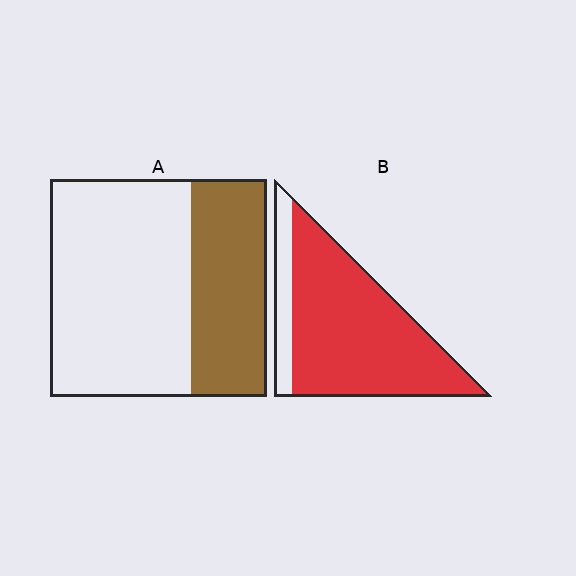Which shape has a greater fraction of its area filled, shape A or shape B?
Shape B.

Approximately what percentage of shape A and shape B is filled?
A is approximately 35% and B is approximately 85%.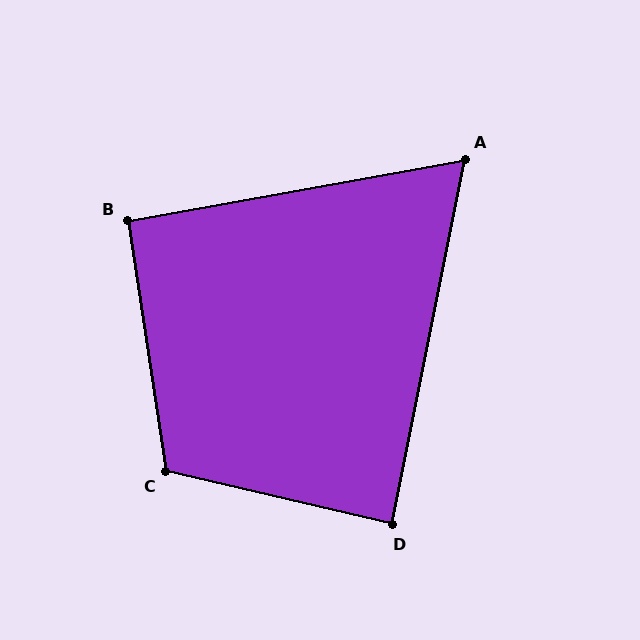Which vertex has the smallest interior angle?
A, at approximately 68 degrees.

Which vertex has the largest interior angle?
C, at approximately 112 degrees.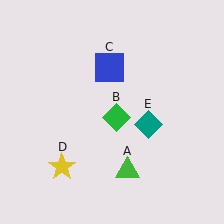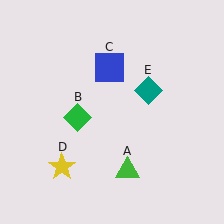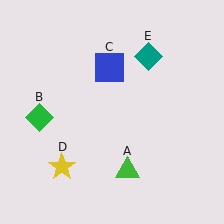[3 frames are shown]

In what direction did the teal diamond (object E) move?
The teal diamond (object E) moved up.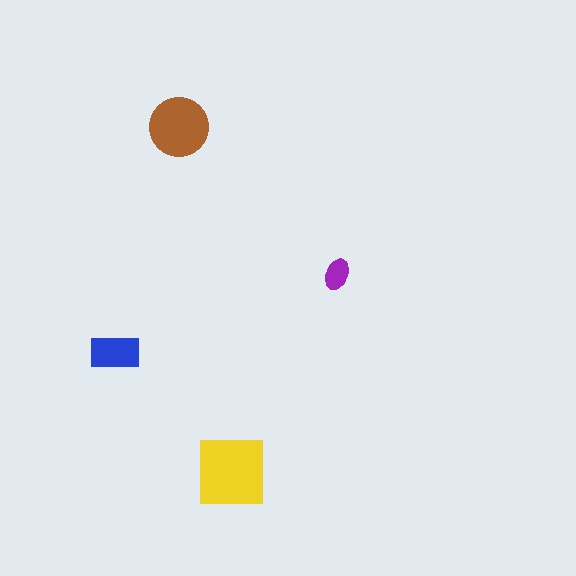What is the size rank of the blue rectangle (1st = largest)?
3rd.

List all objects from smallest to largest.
The purple ellipse, the blue rectangle, the brown circle, the yellow square.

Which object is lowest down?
The yellow square is bottommost.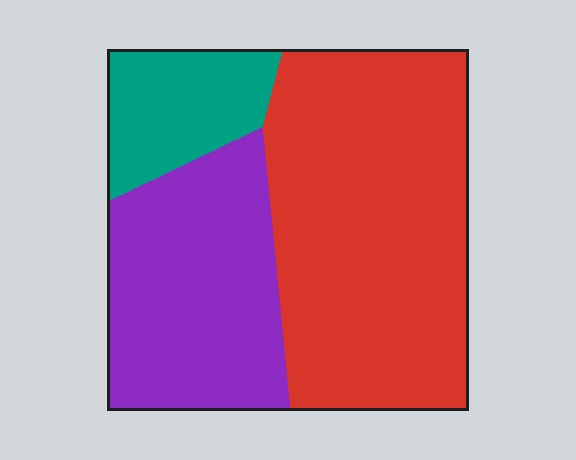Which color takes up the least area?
Teal, at roughly 15%.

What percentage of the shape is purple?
Purple covers about 30% of the shape.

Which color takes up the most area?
Red, at roughly 55%.